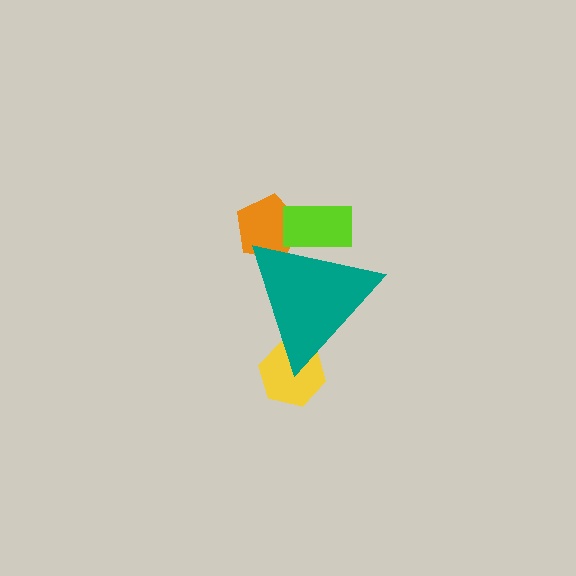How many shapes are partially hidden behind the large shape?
3 shapes are partially hidden.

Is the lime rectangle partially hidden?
Yes, the lime rectangle is partially hidden behind the teal triangle.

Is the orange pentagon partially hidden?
Yes, the orange pentagon is partially hidden behind the teal triangle.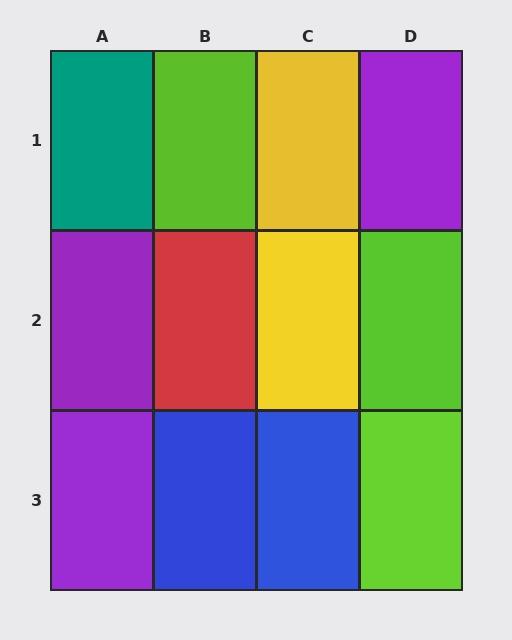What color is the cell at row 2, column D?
Lime.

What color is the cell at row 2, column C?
Yellow.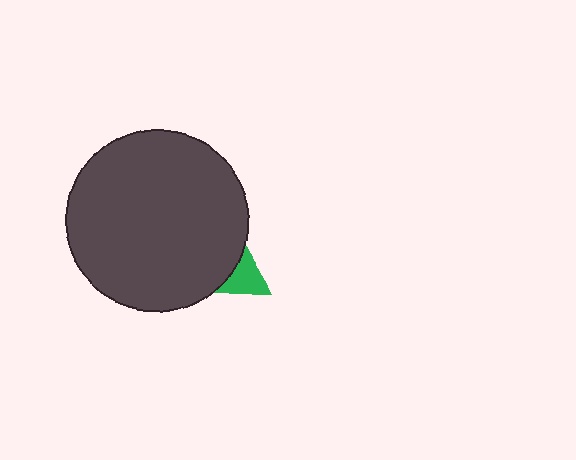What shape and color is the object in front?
The object in front is a dark gray circle.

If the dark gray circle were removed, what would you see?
You would see the complete green triangle.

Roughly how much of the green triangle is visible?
A small part of it is visible (roughly 33%).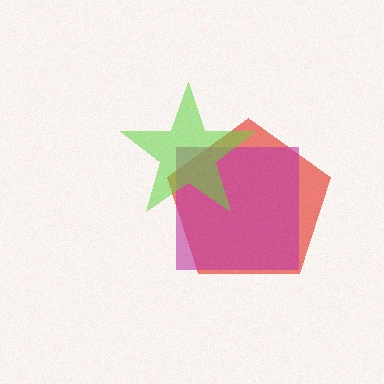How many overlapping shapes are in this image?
There are 3 overlapping shapes in the image.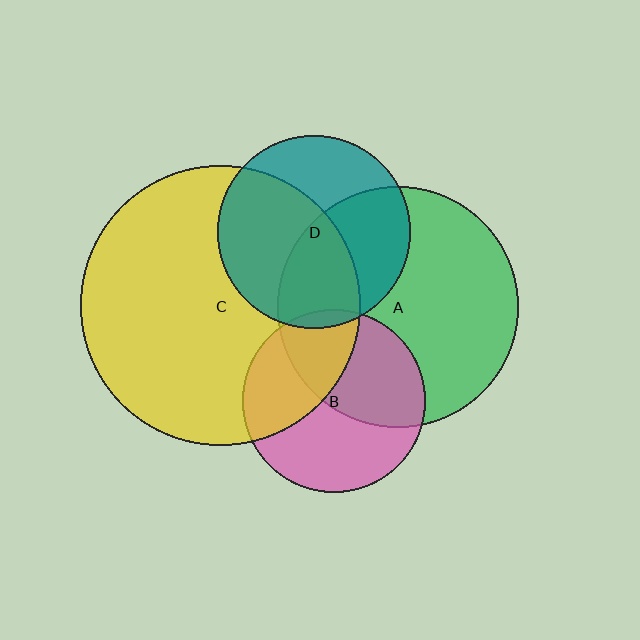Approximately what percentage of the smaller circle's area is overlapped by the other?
Approximately 45%.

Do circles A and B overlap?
Yes.